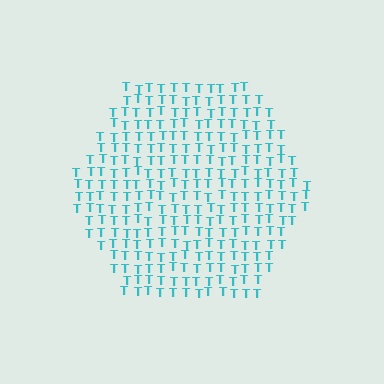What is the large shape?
The large shape is a hexagon.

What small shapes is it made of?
It is made of small letter T's.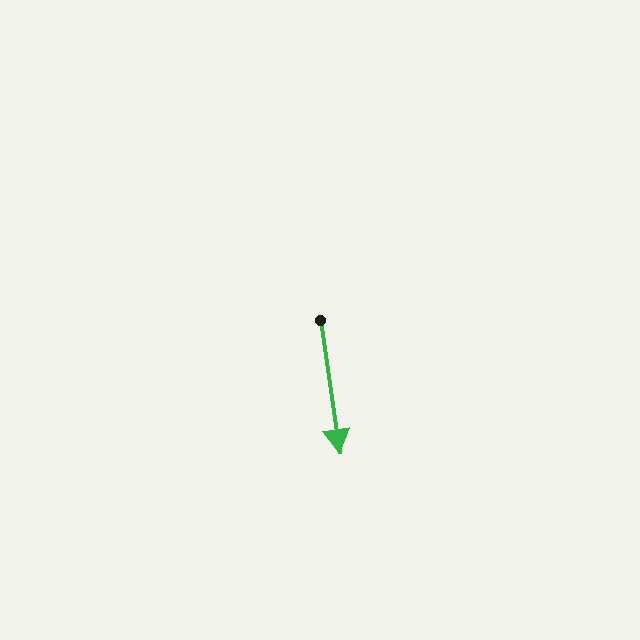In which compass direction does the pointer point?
South.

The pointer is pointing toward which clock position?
Roughly 6 o'clock.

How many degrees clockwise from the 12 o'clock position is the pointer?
Approximately 172 degrees.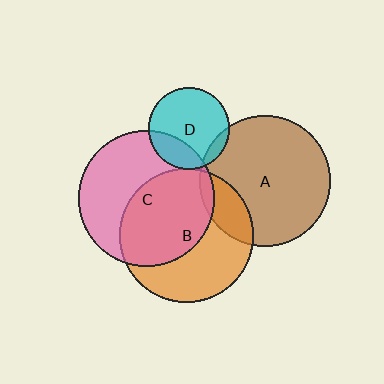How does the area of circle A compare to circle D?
Approximately 2.6 times.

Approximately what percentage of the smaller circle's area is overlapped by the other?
Approximately 50%.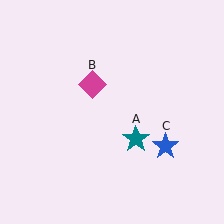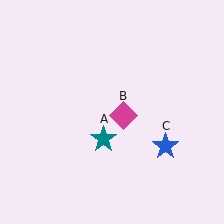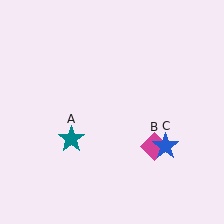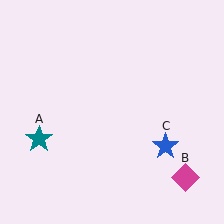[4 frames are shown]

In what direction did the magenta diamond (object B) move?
The magenta diamond (object B) moved down and to the right.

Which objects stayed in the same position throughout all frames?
Blue star (object C) remained stationary.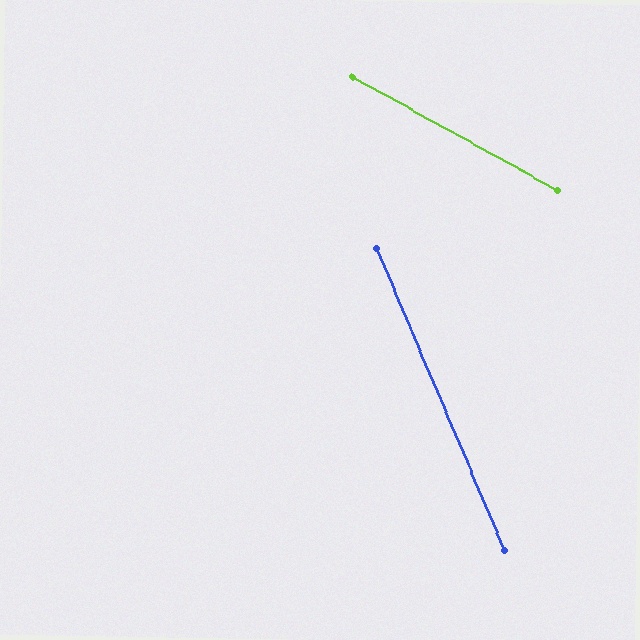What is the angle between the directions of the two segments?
Approximately 38 degrees.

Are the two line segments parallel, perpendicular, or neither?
Neither parallel nor perpendicular — they differ by about 38°.